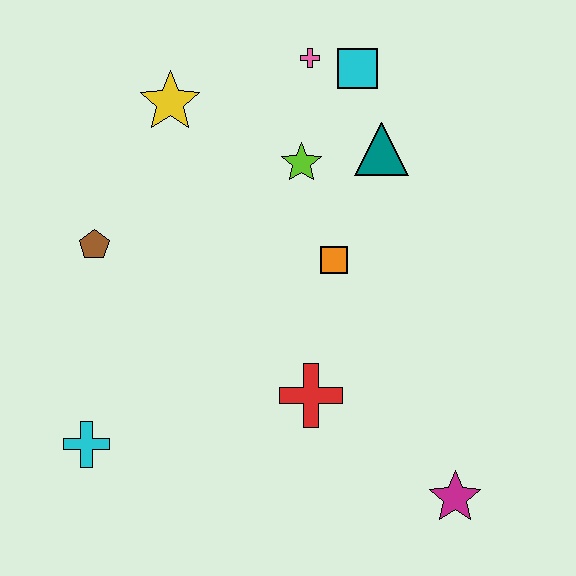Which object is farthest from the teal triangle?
The cyan cross is farthest from the teal triangle.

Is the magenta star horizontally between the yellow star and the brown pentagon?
No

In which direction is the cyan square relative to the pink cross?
The cyan square is to the right of the pink cross.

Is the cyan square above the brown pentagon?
Yes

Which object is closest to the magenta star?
The red cross is closest to the magenta star.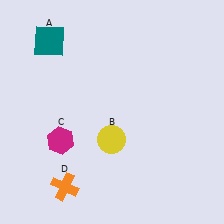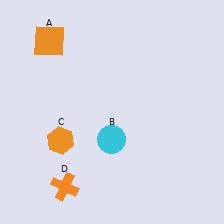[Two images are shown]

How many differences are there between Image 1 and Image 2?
There are 3 differences between the two images.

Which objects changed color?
A changed from teal to orange. B changed from yellow to cyan. C changed from magenta to orange.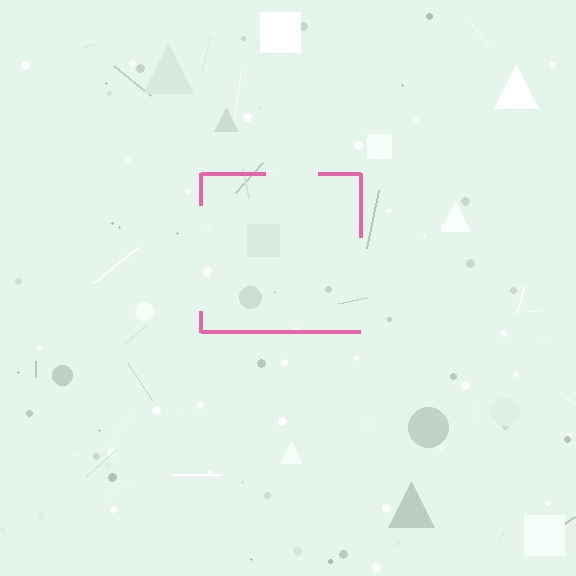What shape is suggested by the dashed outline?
The dashed outline suggests a square.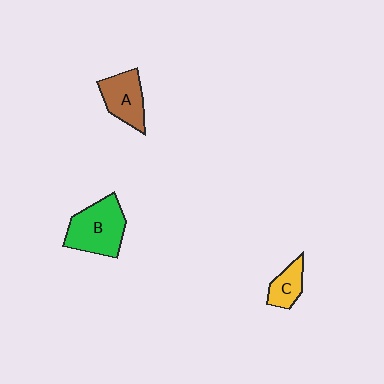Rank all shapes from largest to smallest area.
From largest to smallest: B (green), A (brown), C (yellow).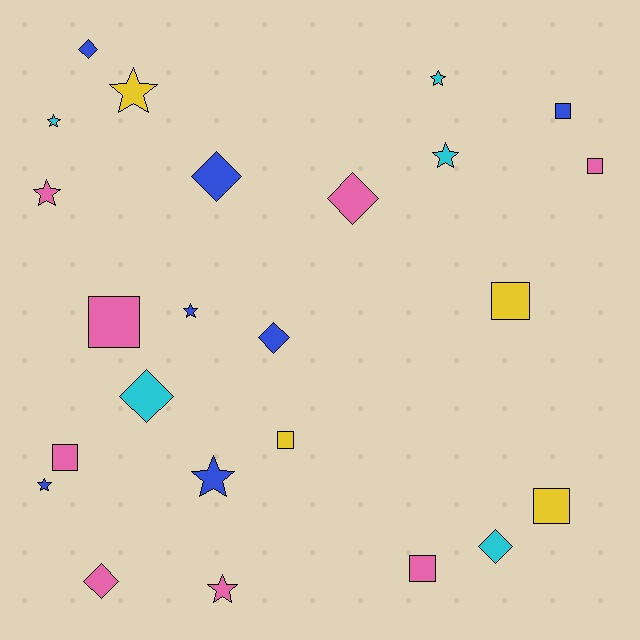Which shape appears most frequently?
Star, with 9 objects.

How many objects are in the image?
There are 24 objects.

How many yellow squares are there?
There are 3 yellow squares.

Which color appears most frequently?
Pink, with 8 objects.